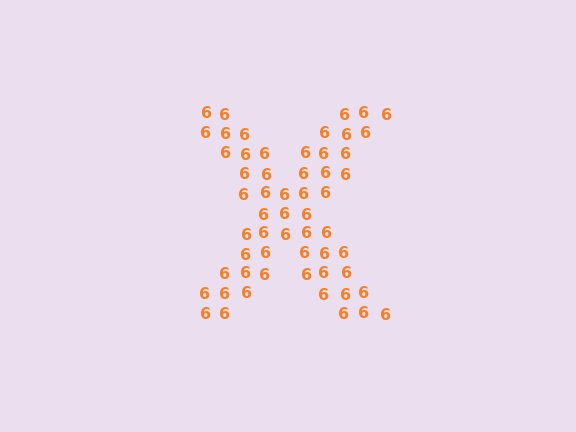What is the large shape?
The large shape is the letter X.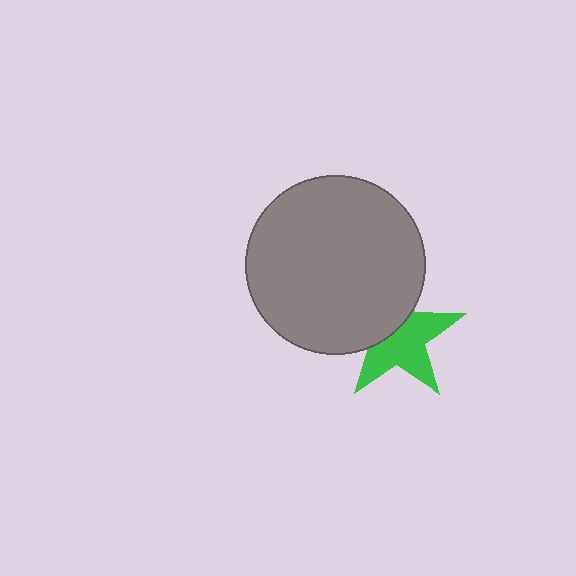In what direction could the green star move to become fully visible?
The green star could move toward the lower-right. That would shift it out from behind the gray circle entirely.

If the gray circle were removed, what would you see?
You would see the complete green star.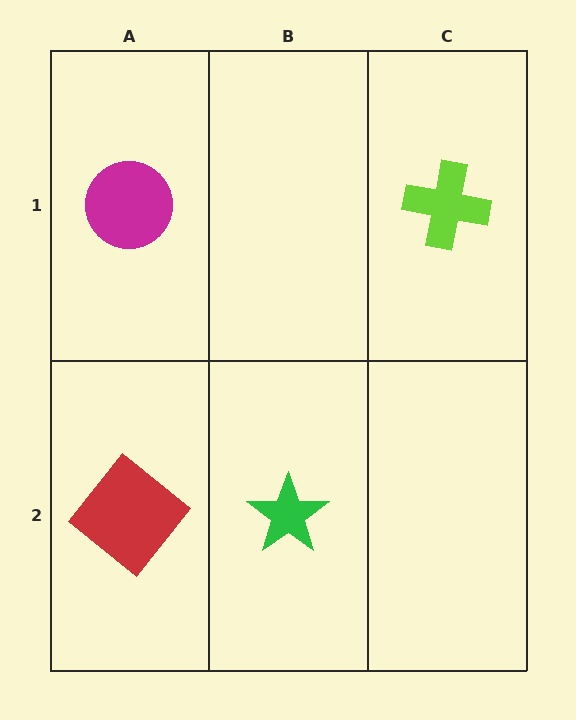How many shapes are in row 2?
2 shapes.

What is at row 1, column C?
A lime cross.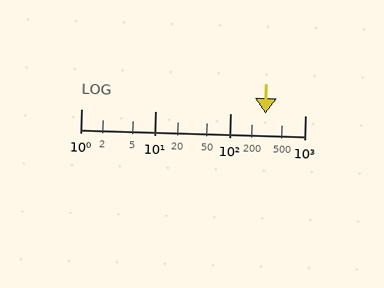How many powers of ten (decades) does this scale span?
The scale spans 3 decades, from 1 to 1000.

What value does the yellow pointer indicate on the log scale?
The pointer indicates approximately 300.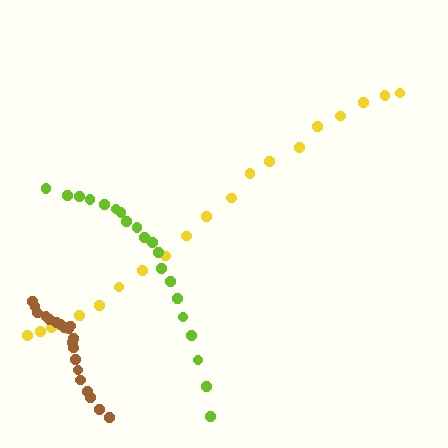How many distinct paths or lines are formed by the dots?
There are 3 distinct paths.